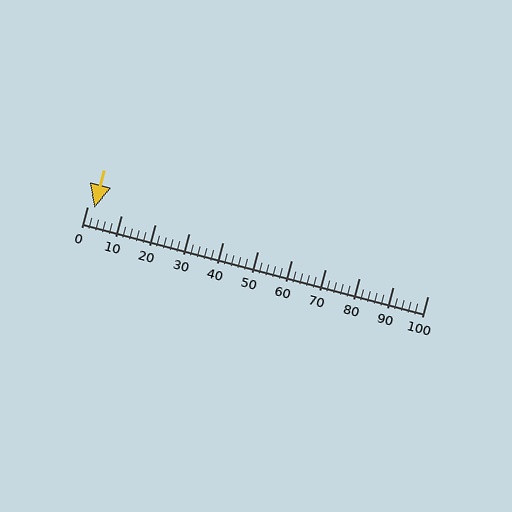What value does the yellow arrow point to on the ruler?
The yellow arrow points to approximately 2.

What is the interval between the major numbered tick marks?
The major tick marks are spaced 10 units apart.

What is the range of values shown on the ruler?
The ruler shows values from 0 to 100.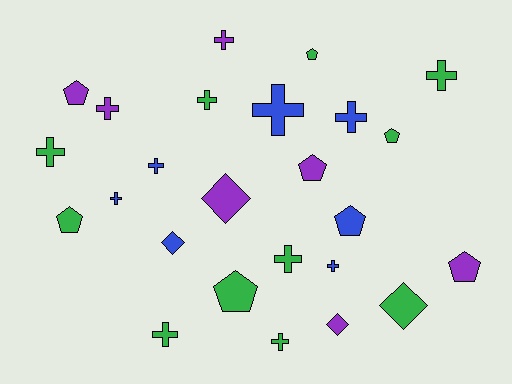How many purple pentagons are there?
There are 3 purple pentagons.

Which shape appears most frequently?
Cross, with 13 objects.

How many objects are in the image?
There are 25 objects.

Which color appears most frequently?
Green, with 11 objects.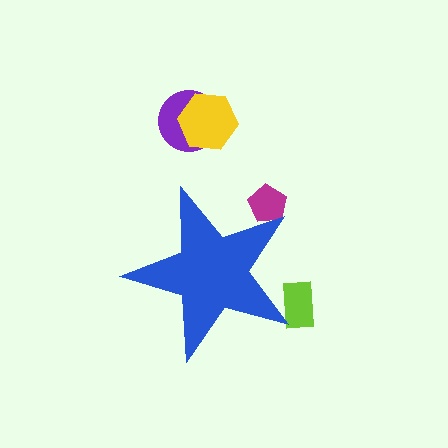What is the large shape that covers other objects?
A blue star.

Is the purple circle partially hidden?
No, the purple circle is fully visible.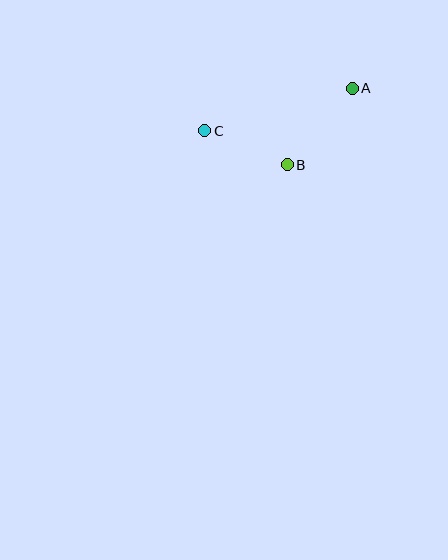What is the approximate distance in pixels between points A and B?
The distance between A and B is approximately 101 pixels.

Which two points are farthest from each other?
Points A and C are farthest from each other.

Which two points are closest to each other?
Points B and C are closest to each other.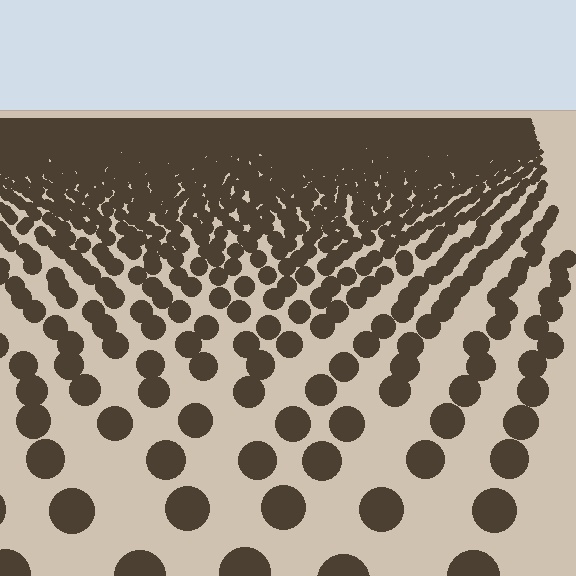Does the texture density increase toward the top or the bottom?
Density increases toward the top.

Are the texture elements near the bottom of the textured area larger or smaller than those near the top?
Larger. Near the bottom, elements are closer to the viewer and appear at a bigger on-screen size.